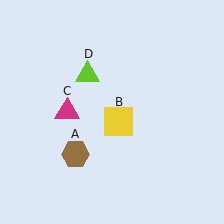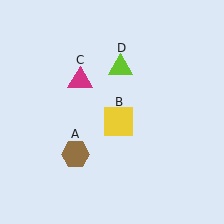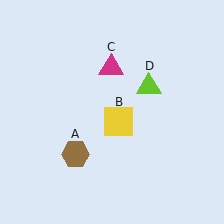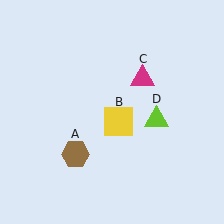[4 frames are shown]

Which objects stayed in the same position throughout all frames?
Brown hexagon (object A) and yellow square (object B) remained stationary.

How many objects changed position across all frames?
2 objects changed position: magenta triangle (object C), lime triangle (object D).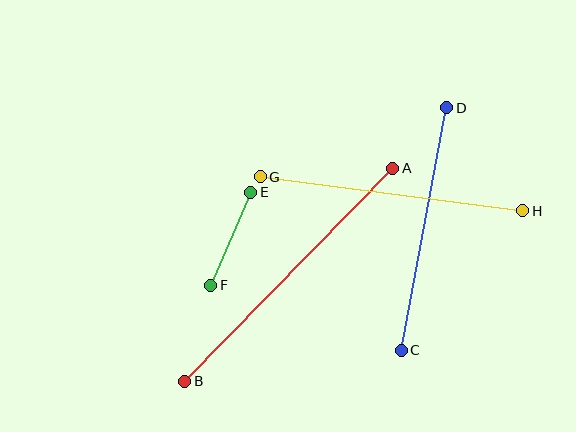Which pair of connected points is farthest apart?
Points A and B are farthest apart.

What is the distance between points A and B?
The distance is approximately 298 pixels.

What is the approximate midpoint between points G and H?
The midpoint is at approximately (392, 194) pixels.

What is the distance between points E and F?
The distance is approximately 101 pixels.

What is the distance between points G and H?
The distance is approximately 264 pixels.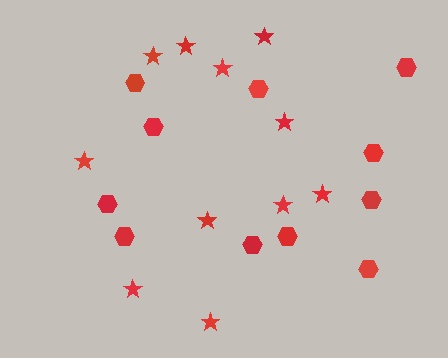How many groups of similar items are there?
There are 2 groups: one group of hexagons (11) and one group of stars (11).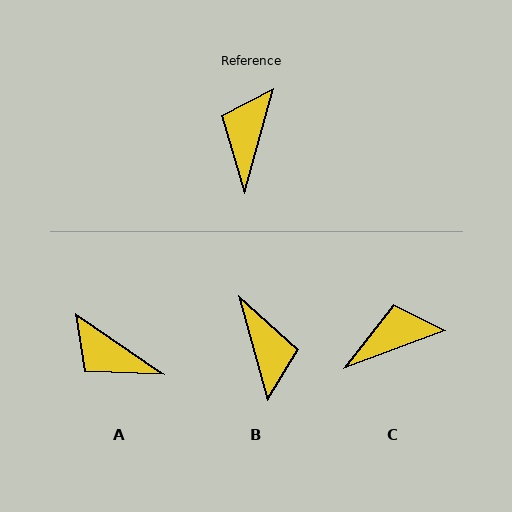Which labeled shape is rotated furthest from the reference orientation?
B, about 149 degrees away.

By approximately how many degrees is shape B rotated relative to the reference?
Approximately 149 degrees clockwise.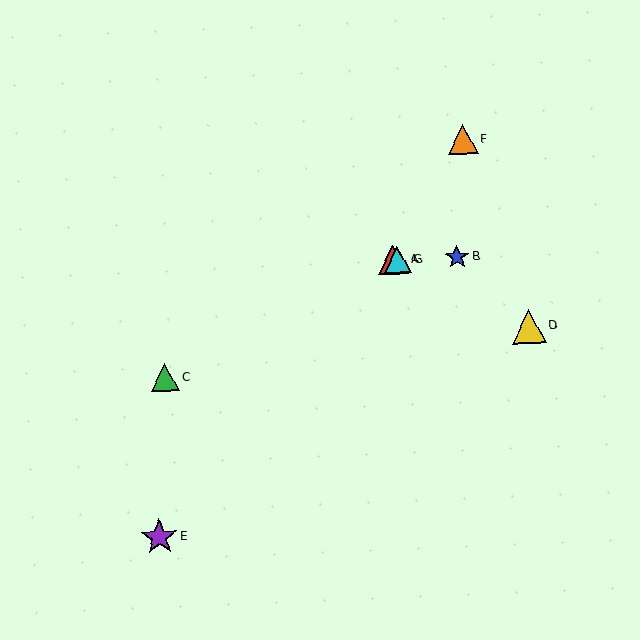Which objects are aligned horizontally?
Objects A, B, G are aligned horizontally.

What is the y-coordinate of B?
Object B is at y≈257.